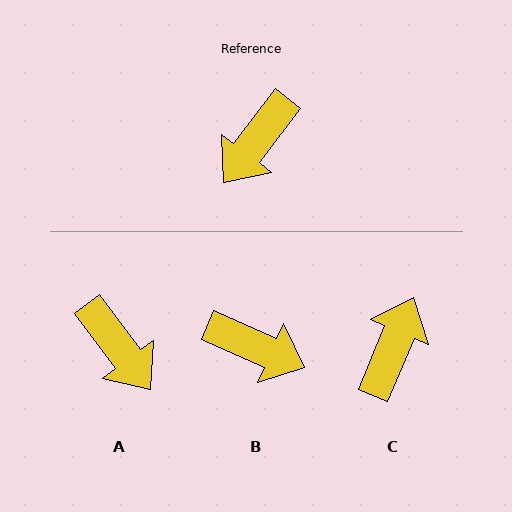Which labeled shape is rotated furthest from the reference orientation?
C, about 165 degrees away.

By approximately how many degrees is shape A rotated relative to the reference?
Approximately 74 degrees counter-clockwise.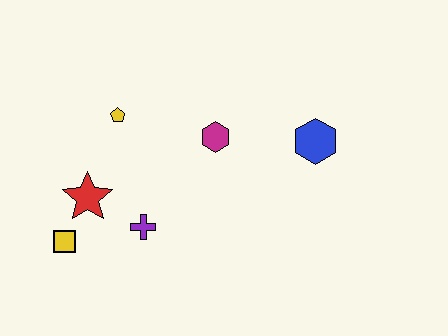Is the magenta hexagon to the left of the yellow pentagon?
No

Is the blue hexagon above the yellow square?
Yes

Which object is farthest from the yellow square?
The blue hexagon is farthest from the yellow square.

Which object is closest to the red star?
The yellow square is closest to the red star.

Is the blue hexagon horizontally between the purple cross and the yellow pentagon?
No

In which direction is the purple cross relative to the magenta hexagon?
The purple cross is below the magenta hexagon.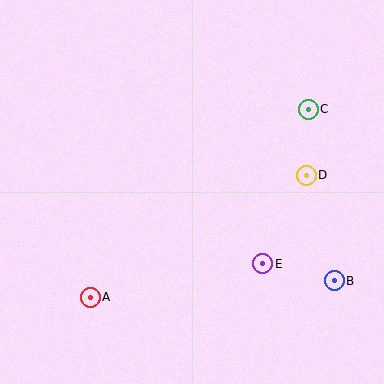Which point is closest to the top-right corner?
Point C is closest to the top-right corner.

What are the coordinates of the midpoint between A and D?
The midpoint between A and D is at (198, 236).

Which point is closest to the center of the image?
Point E at (263, 264) is closest to the center.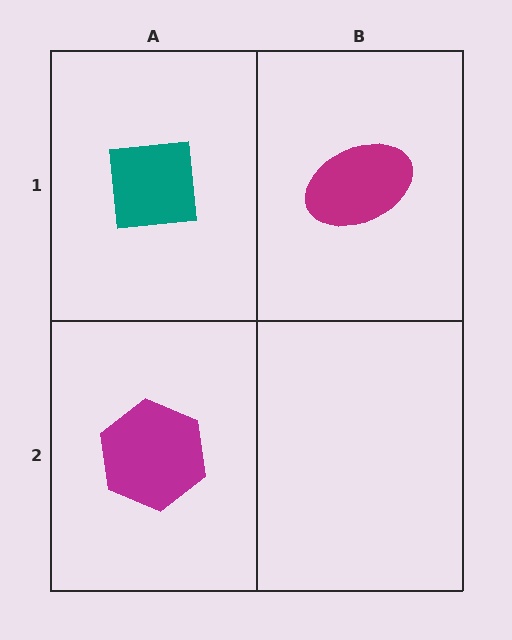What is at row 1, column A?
A teal square.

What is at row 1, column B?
A magenta ellipse.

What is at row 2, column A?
A magenta hexagon.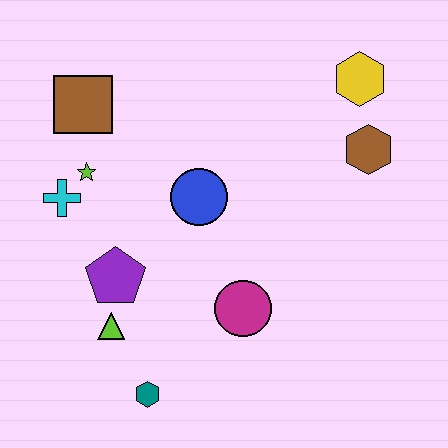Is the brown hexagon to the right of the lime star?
Yes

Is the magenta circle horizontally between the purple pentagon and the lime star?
No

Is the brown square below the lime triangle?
No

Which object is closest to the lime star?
The cyan cross is closest to the lime star.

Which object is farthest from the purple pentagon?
The yellow hexagon is farthest from the purple pentagon.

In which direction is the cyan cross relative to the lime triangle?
The cyan cross is above the lime triangle.